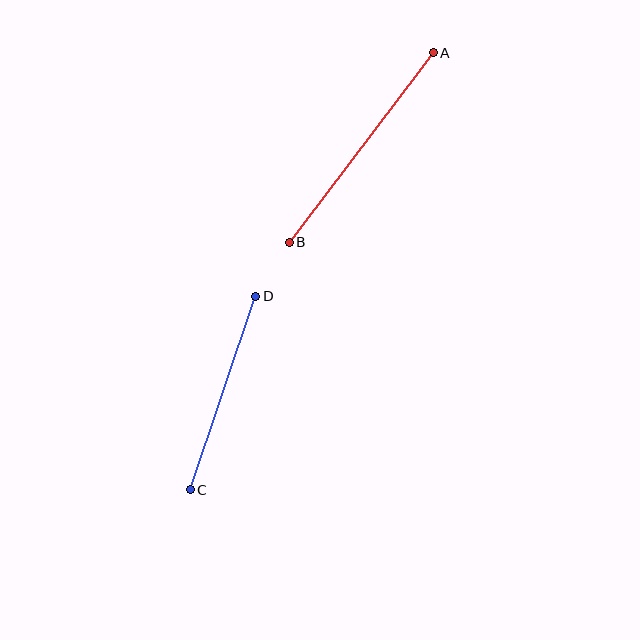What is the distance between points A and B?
The distance is approximately 238 pixels.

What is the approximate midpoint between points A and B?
The midpoint is at approximately (361, 147) pixels.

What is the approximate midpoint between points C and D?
The midpoint is at approximately (223, 393) pixels.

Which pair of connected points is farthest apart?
Points A and B are farthest apart.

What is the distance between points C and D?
The distance is approximately 204 pixels.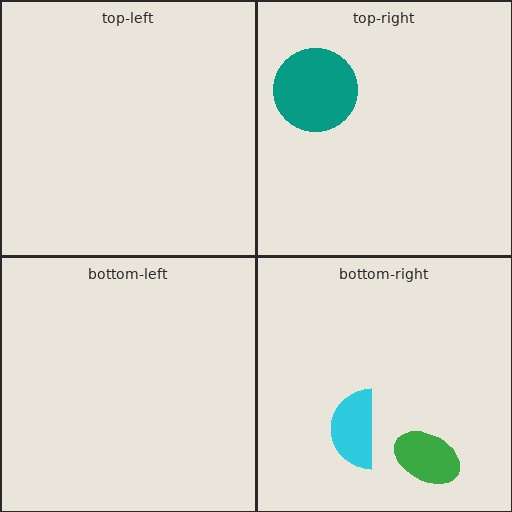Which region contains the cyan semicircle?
The bottom-right region.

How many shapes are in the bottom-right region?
2.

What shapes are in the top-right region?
The teal circle.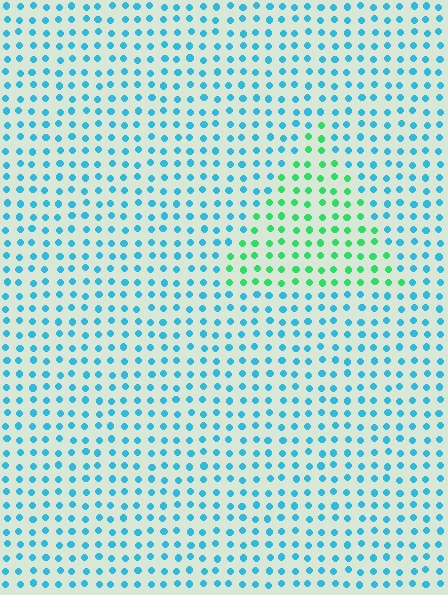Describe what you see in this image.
The image is filled with small cyan elements in a uniform arrangement. A triangle-shaped region is visible where the elements are tinted to a slightly different hue, forming a subtle color boundary.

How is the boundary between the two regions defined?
The boundary is defined purely by a slight shift in hue (about 53 degrees). Spacing, size, and orientation are identical on both sides.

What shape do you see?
I see a triangle.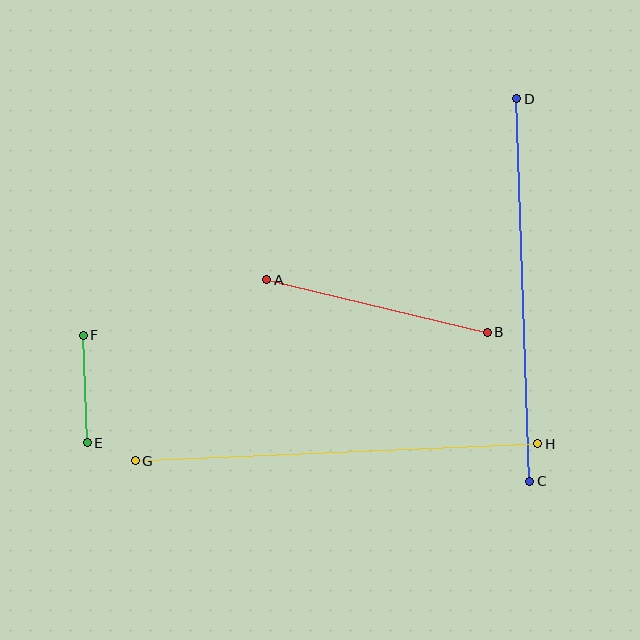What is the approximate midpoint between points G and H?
The midpoint is at approximately (336, 452) pixels.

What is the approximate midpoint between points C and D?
The midpoint is at approximately (523, 290) pixels.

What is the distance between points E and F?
The distance is approximately 108 pixels.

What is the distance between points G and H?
The distance is approximately 403 pixels.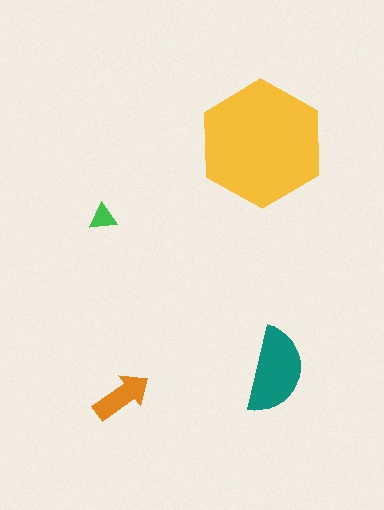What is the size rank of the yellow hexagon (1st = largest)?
1st.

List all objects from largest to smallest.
The yellow hexagon, the teal semicircle, the orange arrow, the green triangle.